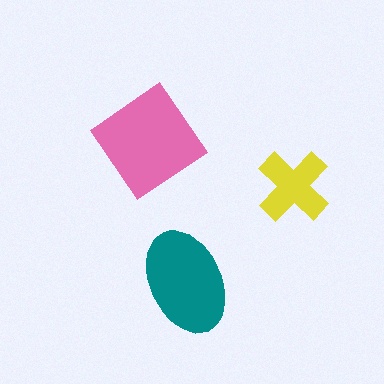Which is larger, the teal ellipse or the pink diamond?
The pink diamond.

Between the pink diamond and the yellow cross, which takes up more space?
The pink diamond.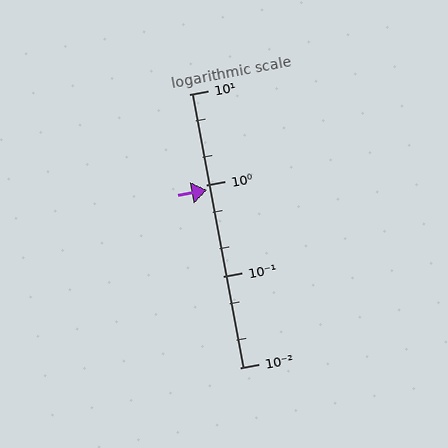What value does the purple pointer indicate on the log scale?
The pointer indicates approximately 0.89.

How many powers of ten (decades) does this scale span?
The scale spans 3 decades, from 0.01 to 10.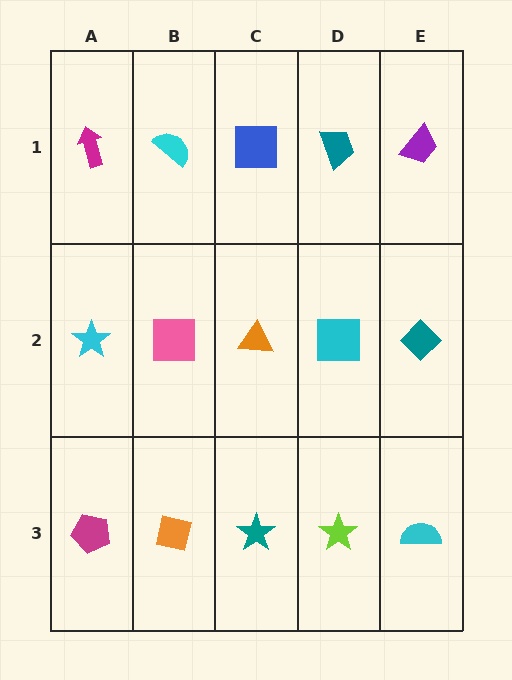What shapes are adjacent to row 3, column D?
A cyan square (row 2, column D), a teal star (row 3, column C), a cyan semicircle (row 3, column E).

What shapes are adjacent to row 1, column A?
A cyan star (row 2, column A), a cyan semicircle (row 1, column B).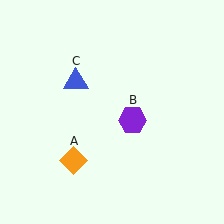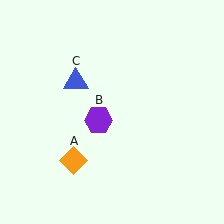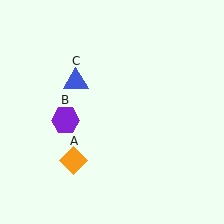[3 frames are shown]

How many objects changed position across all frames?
1 object changed position: purple hexagon (object B).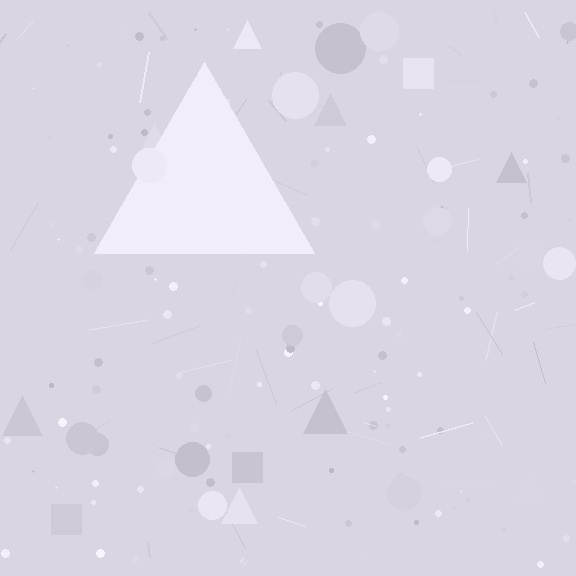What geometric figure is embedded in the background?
A triangle is embedded in the background.